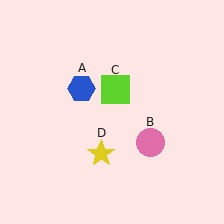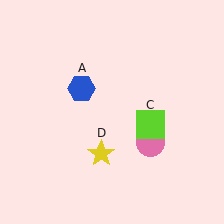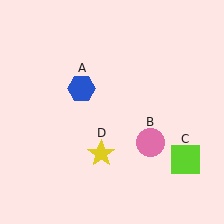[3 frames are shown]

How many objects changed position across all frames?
1 object changed position: lime square (object C).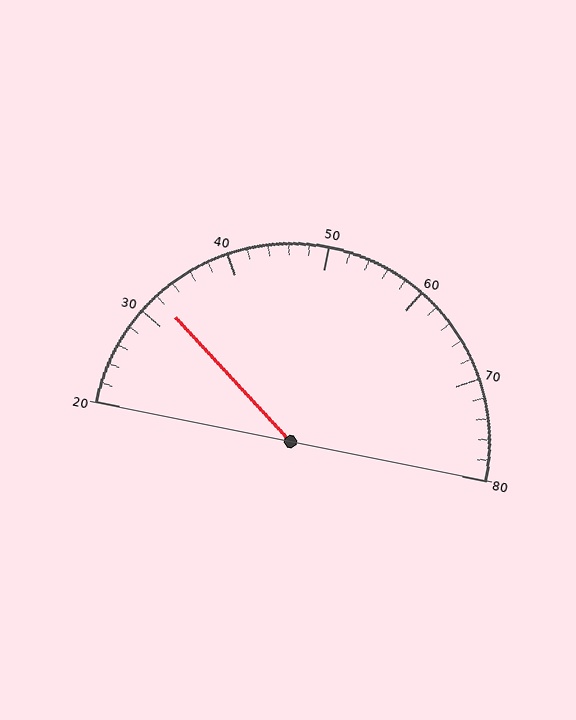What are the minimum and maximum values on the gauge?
The gauge ranges from 20 to 80.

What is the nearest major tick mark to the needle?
The nearest major tick mark is 30.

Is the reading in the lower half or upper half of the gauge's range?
The reading is in the lower half of the range (20 to 80).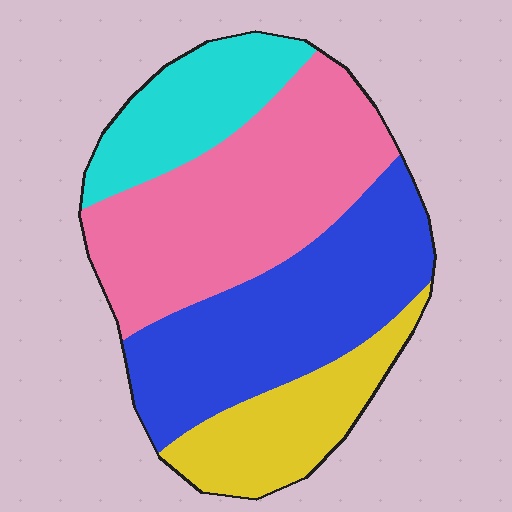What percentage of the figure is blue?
Blue covers about 30% of the figure.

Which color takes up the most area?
Pink, at roughly 35%.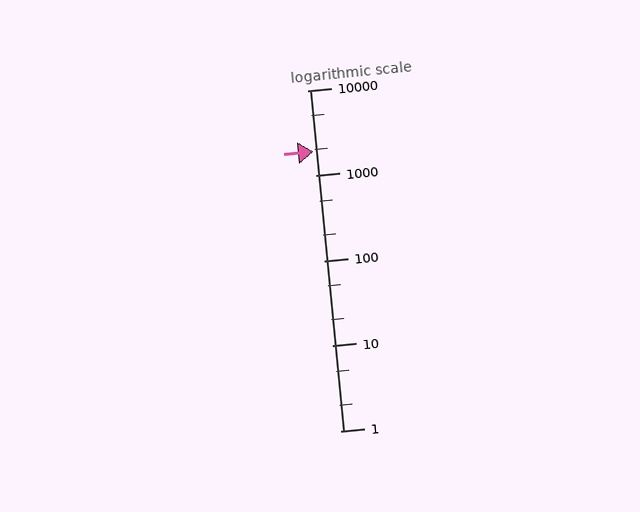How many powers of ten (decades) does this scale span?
The scale spans 4 decades, from 1 to 10000.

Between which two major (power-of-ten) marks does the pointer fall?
The pointer is between 1000 and 10000.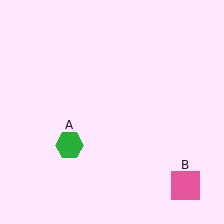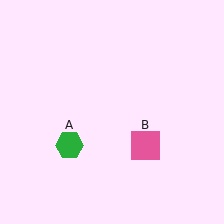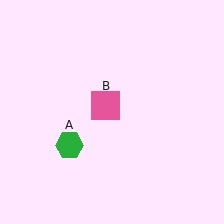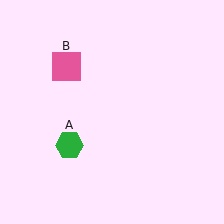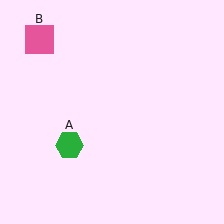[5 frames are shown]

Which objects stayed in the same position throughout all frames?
Green hexagon (object A) remained stationary.